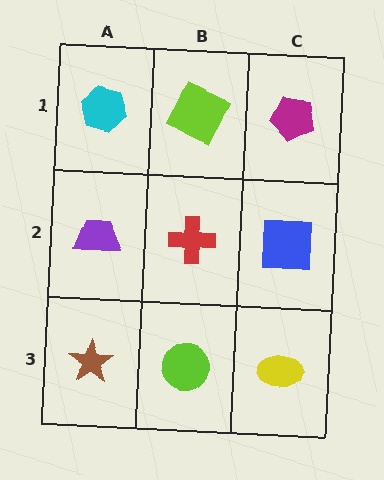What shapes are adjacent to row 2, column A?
A cyan hexagon (row 1, column A), a brown star (row 3, column A), a red cross (row 2, column B).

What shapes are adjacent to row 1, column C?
A blue square (row 2, column C), a lime square (row 1, column B).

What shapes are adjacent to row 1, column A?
A purple trapezoid (row 2, column A), a lime square (row 1, column B).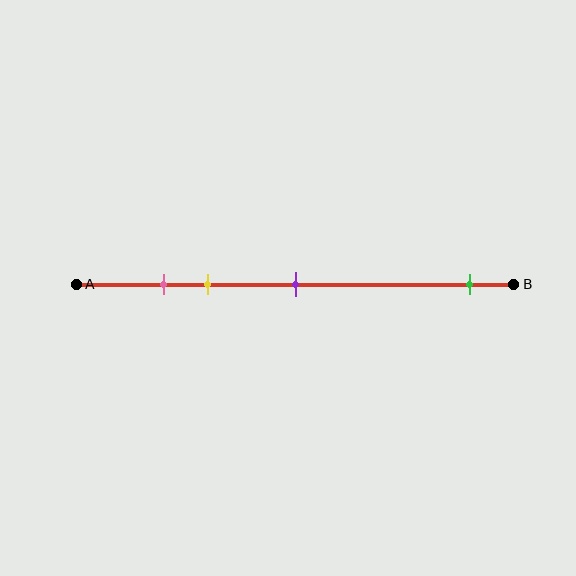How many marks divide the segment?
There are 4 marks dividing the segment.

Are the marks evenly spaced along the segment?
No, the marks are not evenly spaced.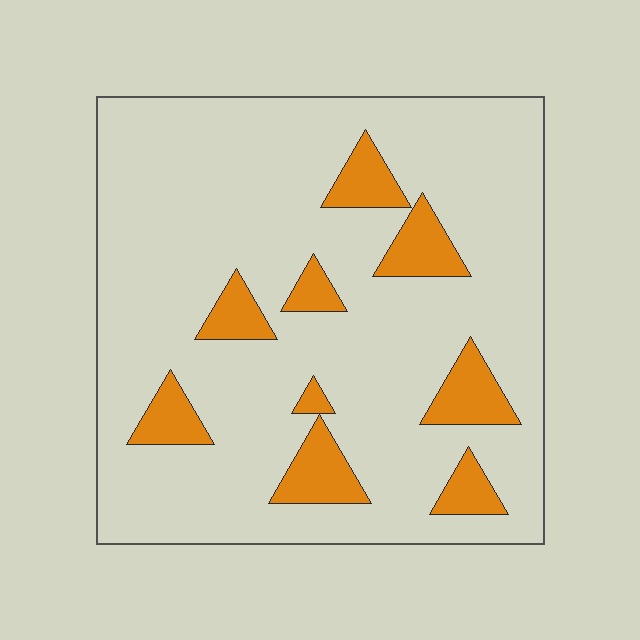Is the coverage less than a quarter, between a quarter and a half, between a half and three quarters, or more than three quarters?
Less than a quarter.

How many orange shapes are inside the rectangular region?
9.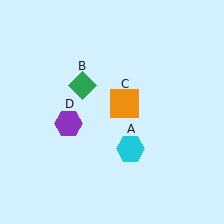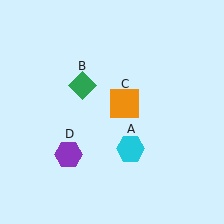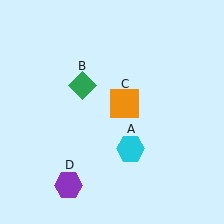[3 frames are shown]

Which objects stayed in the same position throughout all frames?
Cyan hexagon (object A) and green diamond (object B) and orange square (object C) remained stationary.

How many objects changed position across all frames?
1 object changed position: purple hexagon (object D).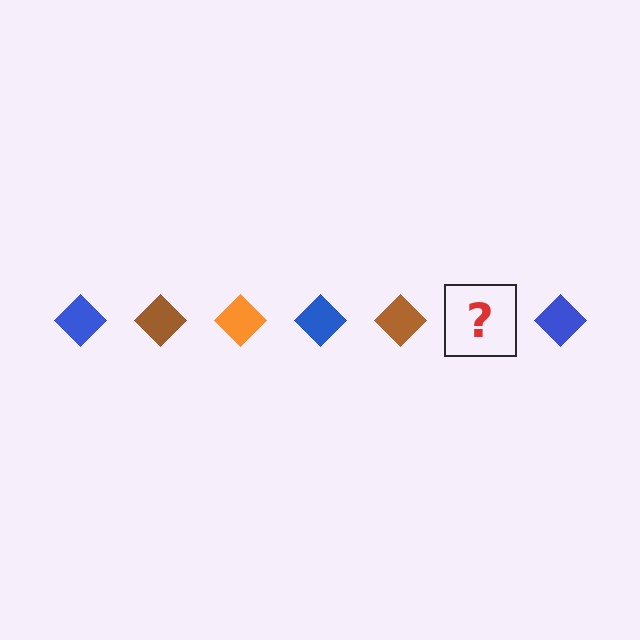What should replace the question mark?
The question mark should be replaced with an orange diamond.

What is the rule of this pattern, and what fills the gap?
The rule is that the pattern cycles through blue, brown, orange diamonds. The gap should be filled with an orange diamond.